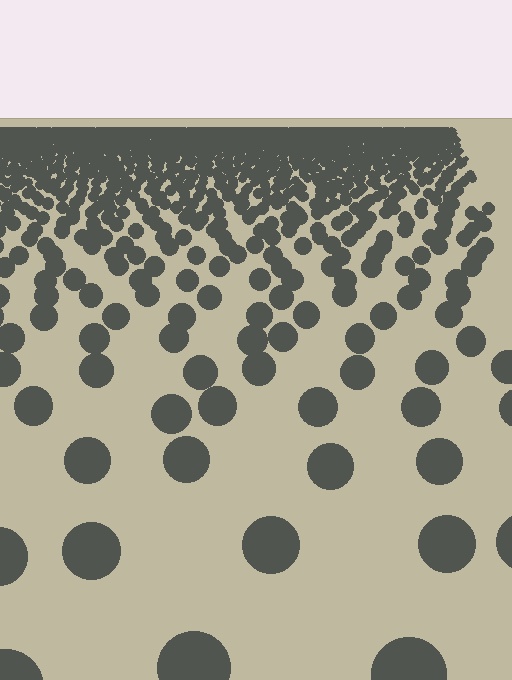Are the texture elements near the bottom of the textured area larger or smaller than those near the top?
Larger. Near the bottom, elements are closer to the viewer and appear at a bigger on-screen size.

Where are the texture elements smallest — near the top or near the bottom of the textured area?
Near the top.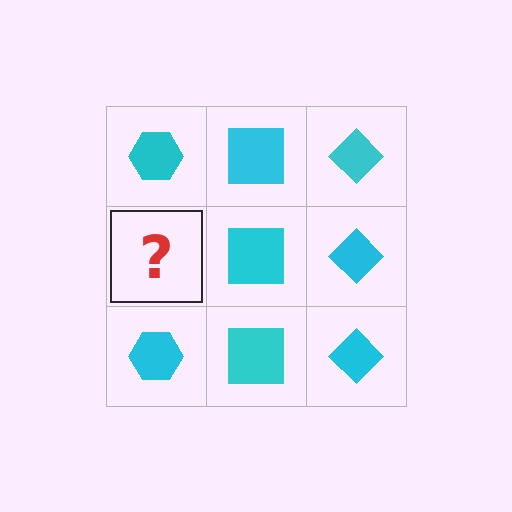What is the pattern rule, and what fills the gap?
The rule is that each column has a consistent shape. The gap should be filled with a cyan hexagon.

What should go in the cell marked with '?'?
The missing cell should contain a cyan hexagon.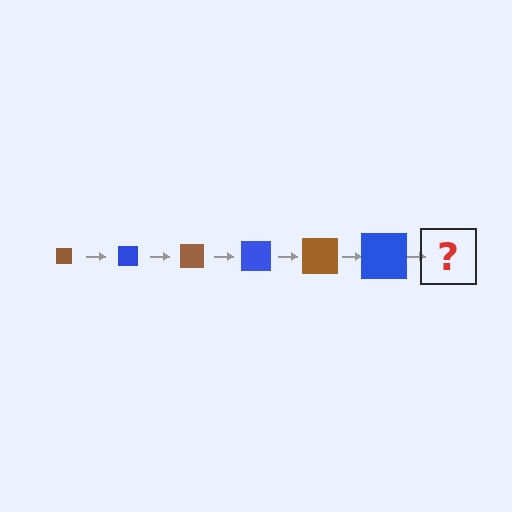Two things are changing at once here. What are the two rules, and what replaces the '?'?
The two rules are that the square grows larger each step and the color cycles through brown and blue. The '?' should be a brown square, larger than the previous one.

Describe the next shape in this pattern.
It should be a brown square, larger than the previous one.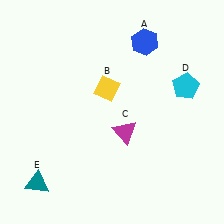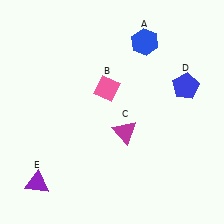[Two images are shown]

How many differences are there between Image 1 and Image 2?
There are 3 differences between the two images.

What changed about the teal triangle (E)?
In Image 1, E is teal. In Image 2, it changed to purple.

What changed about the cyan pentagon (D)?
In Image 1, D is cyan. In Image 2, it changed to blue.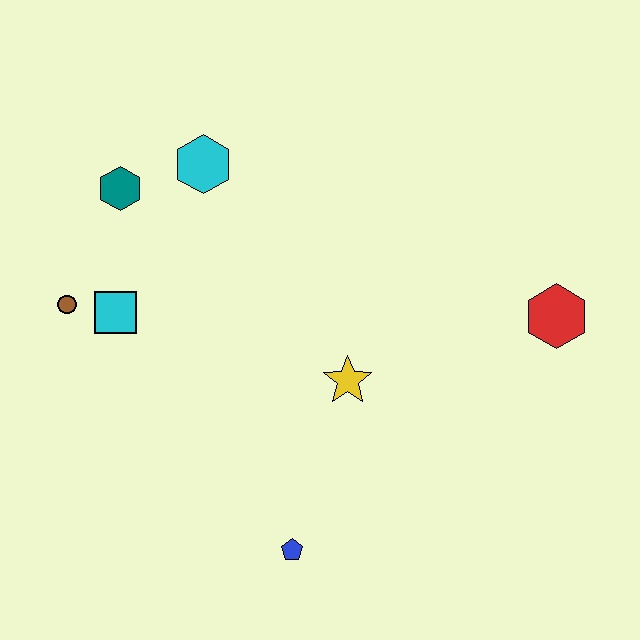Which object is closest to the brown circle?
The cyan square is closest to the brown circle.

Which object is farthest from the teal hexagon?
The red hexagon is farthest from the teal hexagon.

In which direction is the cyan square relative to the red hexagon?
The cyan square is to the left of the red hexagon.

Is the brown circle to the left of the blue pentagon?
Yes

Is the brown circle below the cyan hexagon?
Yes